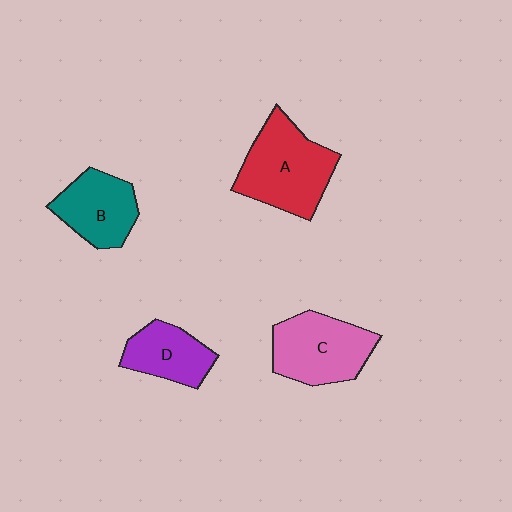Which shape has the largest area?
Shape A (red).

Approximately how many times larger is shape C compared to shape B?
Approximately 1.2 times.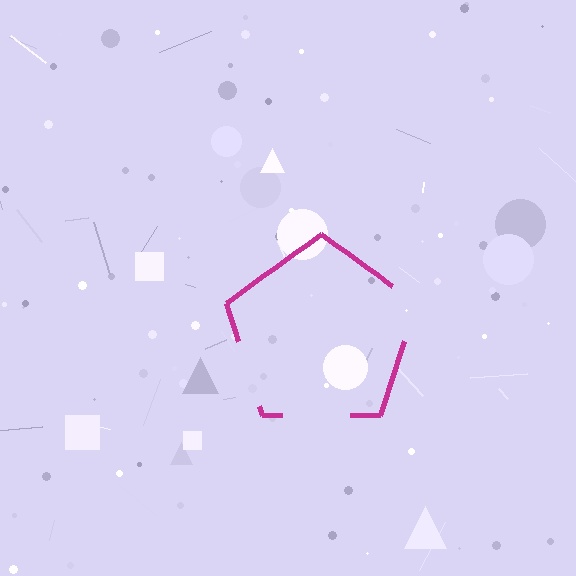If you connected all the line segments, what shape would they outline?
They would outline a pentagon.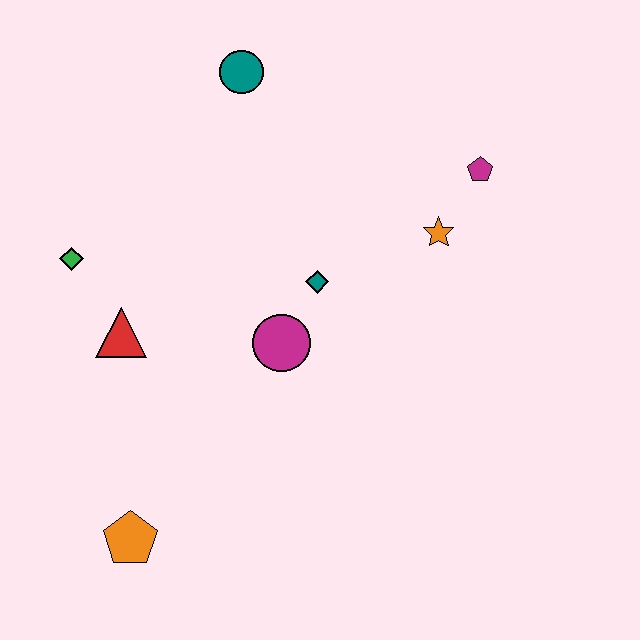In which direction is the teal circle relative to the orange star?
The teal circle is to the left of the orange star.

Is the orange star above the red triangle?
Yes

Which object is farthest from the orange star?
The orange pentagon is farthest from the orange star.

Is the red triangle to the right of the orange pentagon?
No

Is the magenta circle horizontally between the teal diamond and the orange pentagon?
Yes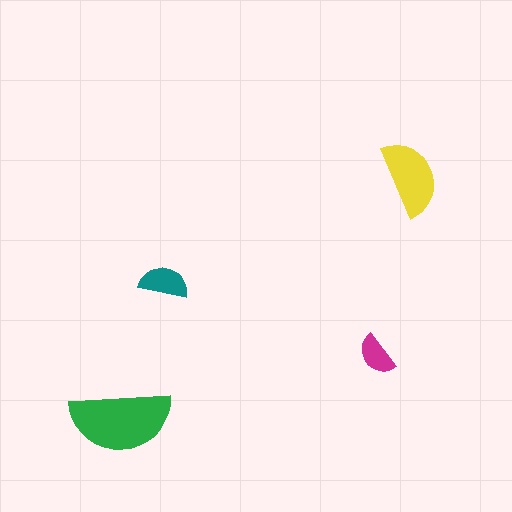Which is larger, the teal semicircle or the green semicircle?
The green one.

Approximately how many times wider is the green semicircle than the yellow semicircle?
About 1.5 times wider.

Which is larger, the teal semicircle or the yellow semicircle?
The yellow one.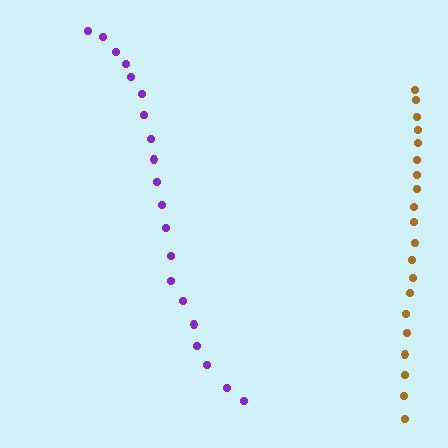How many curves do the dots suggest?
There are 2 distinct paths.